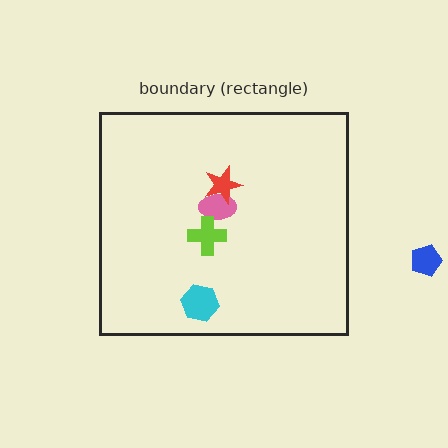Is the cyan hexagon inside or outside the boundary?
Inside.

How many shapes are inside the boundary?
4 inside, 1 outside.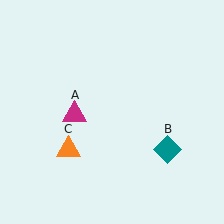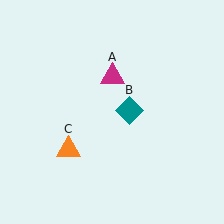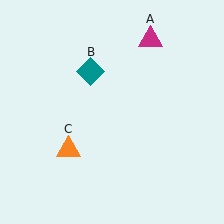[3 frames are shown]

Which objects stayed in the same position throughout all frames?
Orange triangle (object C) remained stationary.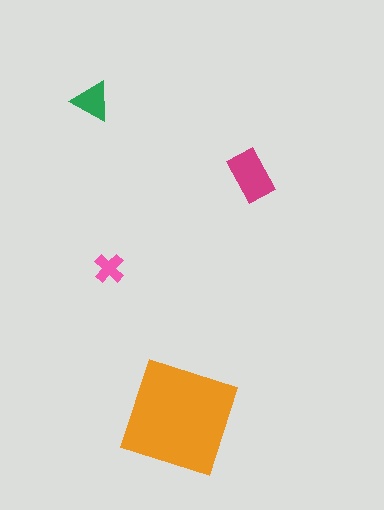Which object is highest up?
The green triangle is topmost.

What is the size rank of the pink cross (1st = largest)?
4th.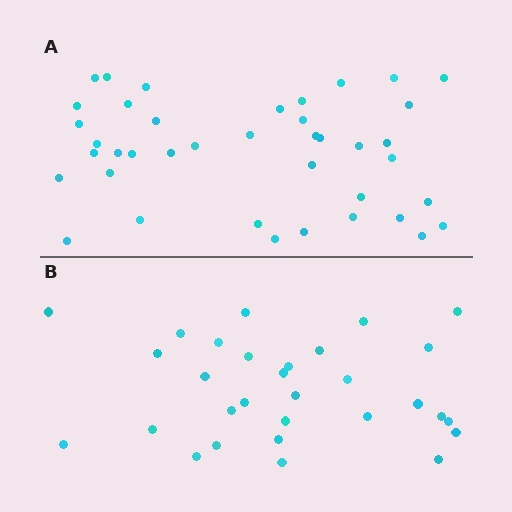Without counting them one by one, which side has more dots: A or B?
Region A (the top region) has more dots.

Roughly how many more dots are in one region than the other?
Region A has roughly 10 or so more dots than region B.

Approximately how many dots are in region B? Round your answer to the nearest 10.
About 30 dots.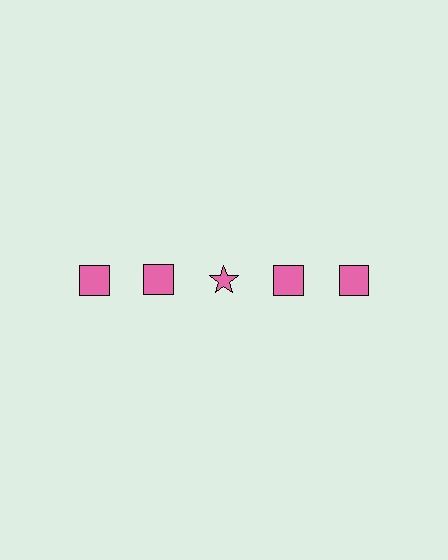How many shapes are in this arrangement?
There are 5 shapes arranged in a grid pattern.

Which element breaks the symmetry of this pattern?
The pink star in the top row, center column breaks the symmetry. All other shapes are pink squares.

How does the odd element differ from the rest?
It has a different shape: star instead of square.